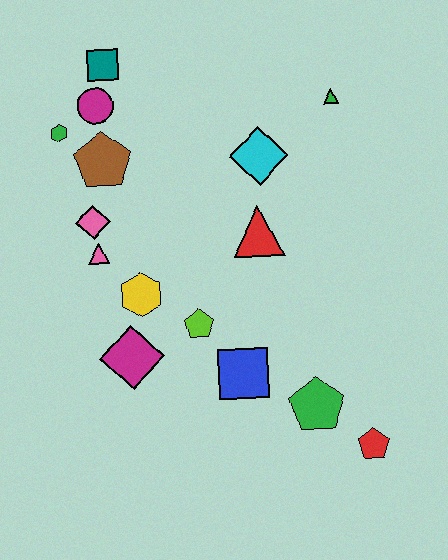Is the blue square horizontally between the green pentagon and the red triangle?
No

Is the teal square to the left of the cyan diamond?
Yes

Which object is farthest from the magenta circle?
The red pentagon is farthest from the magenta circle.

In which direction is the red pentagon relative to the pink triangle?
The red pentagon is to the right of the pink triangle.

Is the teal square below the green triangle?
No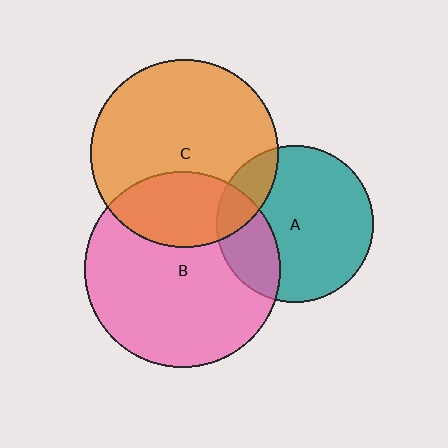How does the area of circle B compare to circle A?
Approximately 1.6 times.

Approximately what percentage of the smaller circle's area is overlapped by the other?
Approximately 15%.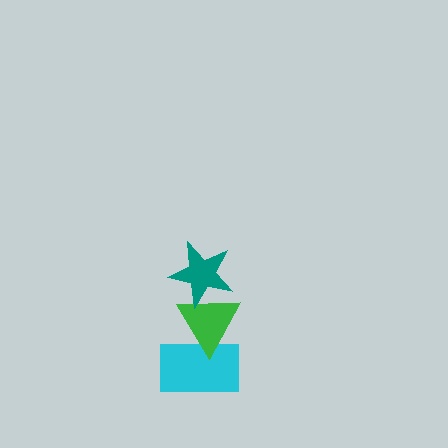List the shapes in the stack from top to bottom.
From top to bottom: the teal star, the green triangle, the cyan rectangle.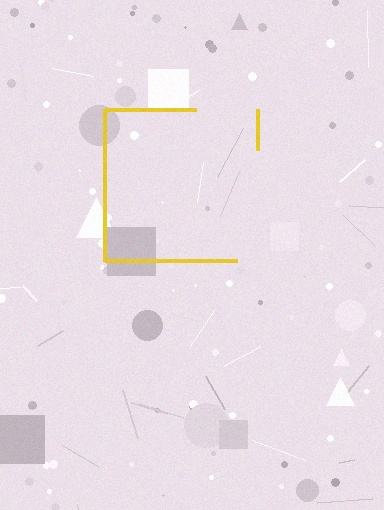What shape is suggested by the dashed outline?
The dashed outline suggests a square.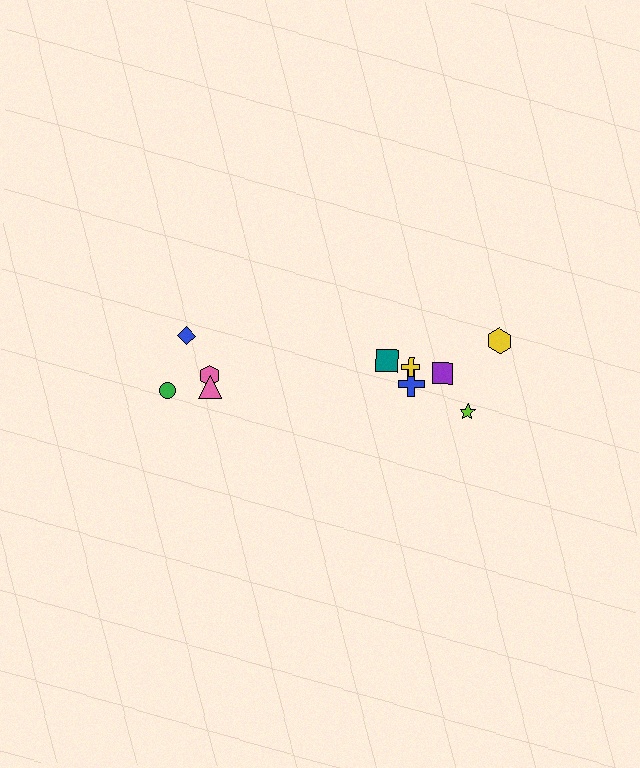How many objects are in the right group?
There are 6 objects.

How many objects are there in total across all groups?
There are 10 objects.